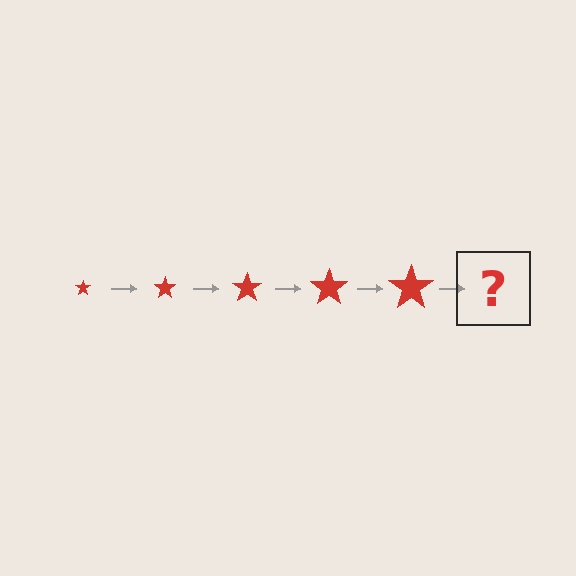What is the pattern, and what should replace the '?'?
The pattern is that the star gets progressively larger each step. The '?' should be a red star, larger than the previous one.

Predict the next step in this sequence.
The next step is a red star, larger than the previous one.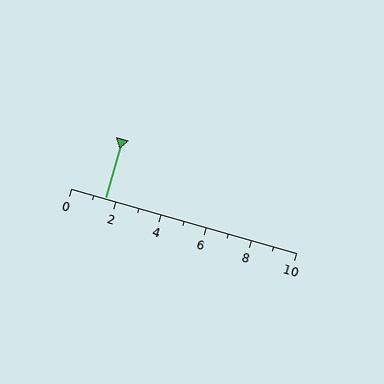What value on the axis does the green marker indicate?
The marker indicates approximately 1.5.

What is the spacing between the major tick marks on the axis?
The major ticks are spaced 2 apart.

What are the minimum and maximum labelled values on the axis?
The axis runs from 0 to 10.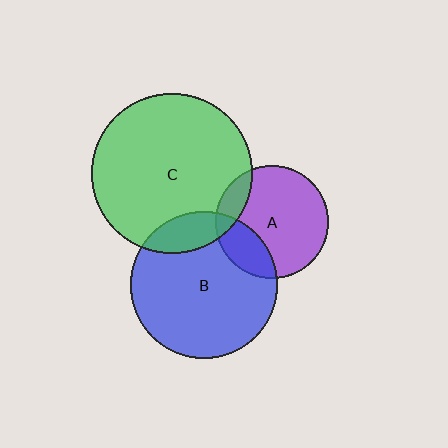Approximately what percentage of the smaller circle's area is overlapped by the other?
Approximately 15%.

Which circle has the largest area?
Circle C (green).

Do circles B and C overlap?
Yes.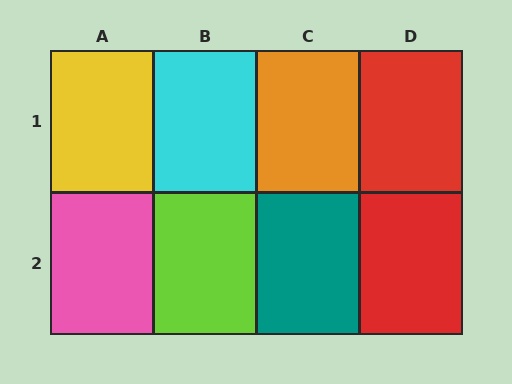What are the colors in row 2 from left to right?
Pink, lime, teal, red.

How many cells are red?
2 cells are red.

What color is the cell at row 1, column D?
Red.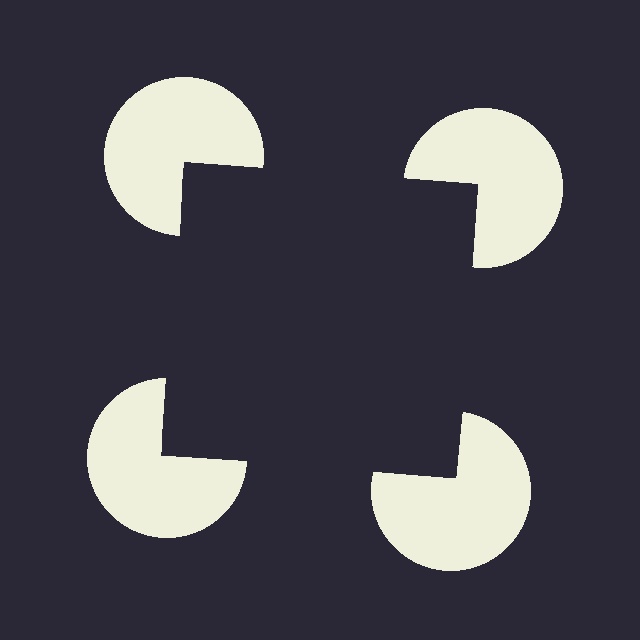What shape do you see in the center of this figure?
An illusory square — its edges are inferred from the aligned wedge cuts in the pac-man discs, not physically drawn.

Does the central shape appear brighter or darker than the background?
It typically appears slightly darker than the background, even though no actual brightness change is drawn.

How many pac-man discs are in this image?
There are 4 — one at each vertex of the illusory square.